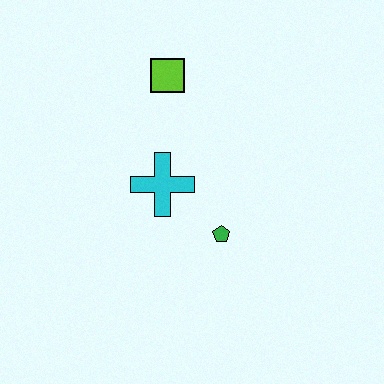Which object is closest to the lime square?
The cyan cross is closest to the lime square.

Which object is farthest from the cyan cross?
The lime square is farthest from the cyan cross.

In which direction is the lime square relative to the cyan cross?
The lime square is above the cyan cross.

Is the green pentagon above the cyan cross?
No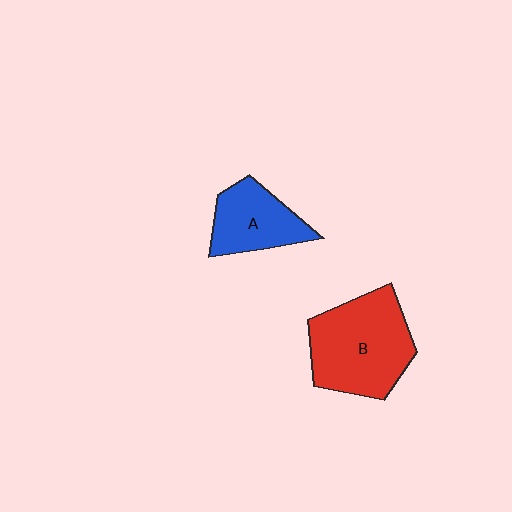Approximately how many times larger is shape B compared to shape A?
Approximately 1.7 times.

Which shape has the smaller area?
Shape A (blue).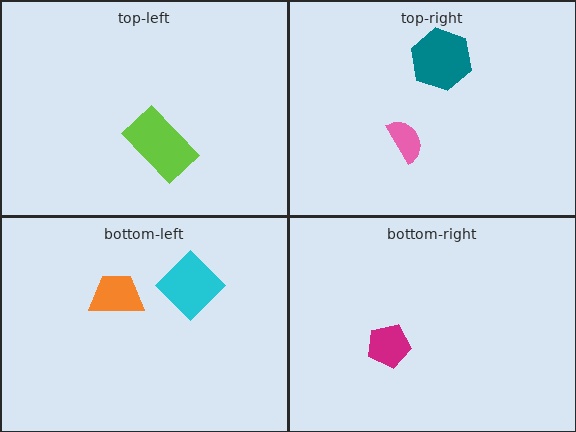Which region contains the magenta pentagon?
The bottom-right region.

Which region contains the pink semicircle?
The top-right region.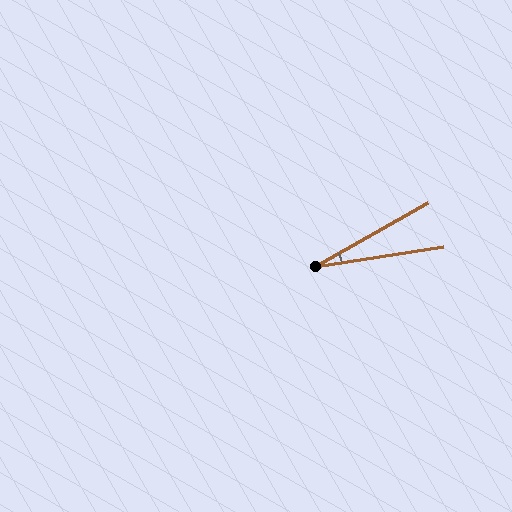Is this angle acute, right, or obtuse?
It is acute.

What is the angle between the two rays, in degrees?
Approximately 20 degrees.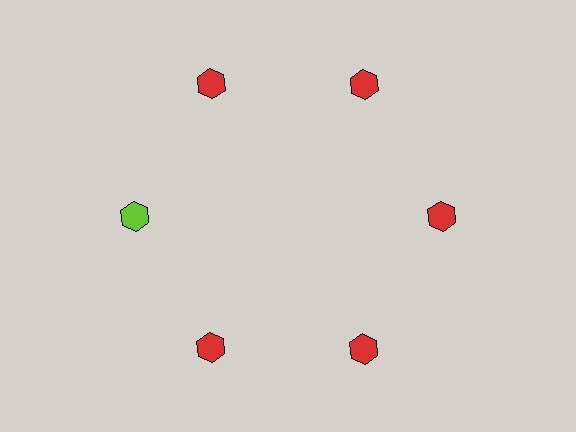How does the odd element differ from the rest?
It has a different color: lime instead of red.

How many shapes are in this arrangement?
There are 6 shapes arranged in a ring pattern.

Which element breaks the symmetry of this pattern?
The lime hexagon at roughly the 9 o'clock position breaks the symmetry. All other shapes are red hexagons.